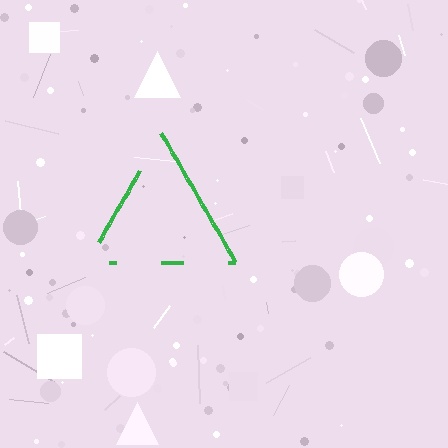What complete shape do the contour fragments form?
The contour fragments form a triangle.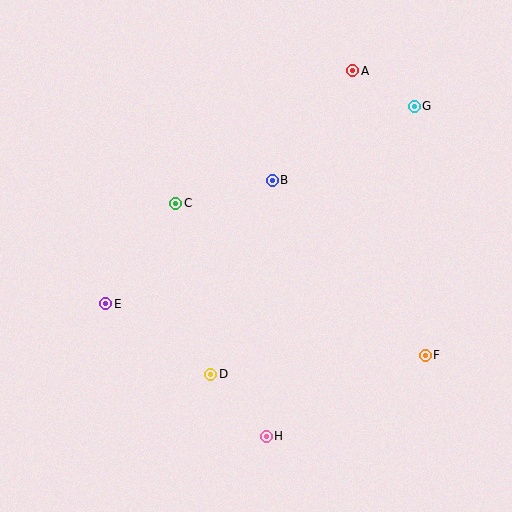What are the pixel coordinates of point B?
Point B is at (272, 180).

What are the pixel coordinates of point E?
Point E is at (106, 304).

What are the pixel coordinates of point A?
Point A is at (353, 71).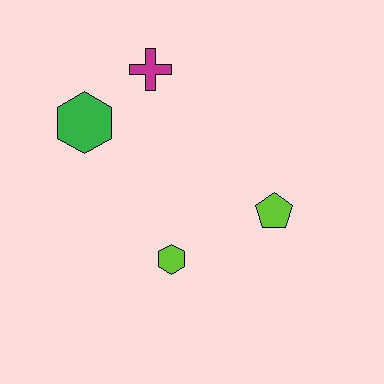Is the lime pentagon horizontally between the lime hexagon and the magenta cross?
No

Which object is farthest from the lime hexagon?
The magenta cross is farthest from the lime hexagon.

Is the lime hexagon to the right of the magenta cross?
Yes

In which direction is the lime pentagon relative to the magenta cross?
The lime pentagon is below the magenta cross.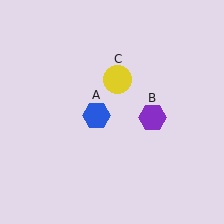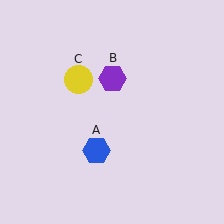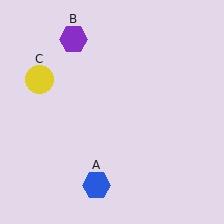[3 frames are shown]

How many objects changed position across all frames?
3 objects changed position: blue hexagon (object A), purple hexagon (object B), yellow circle (object C).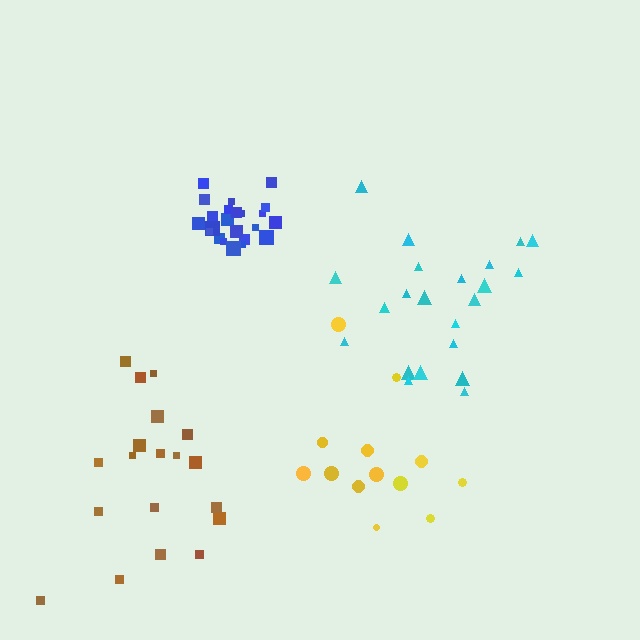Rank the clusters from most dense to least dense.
blue, yellow, cyan, brown.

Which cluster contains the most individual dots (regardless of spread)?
Blue (25).